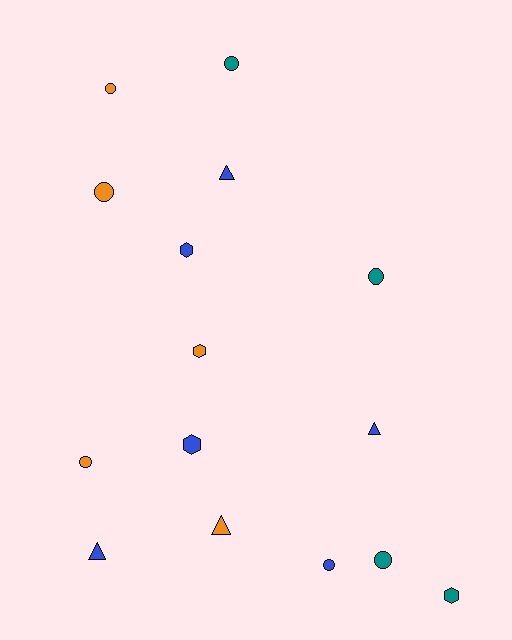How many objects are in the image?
There are 15 objects.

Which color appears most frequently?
Blue, with 6 objects.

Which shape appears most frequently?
Circle, with 7 objects.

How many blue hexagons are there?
There are 2 blue hexagons.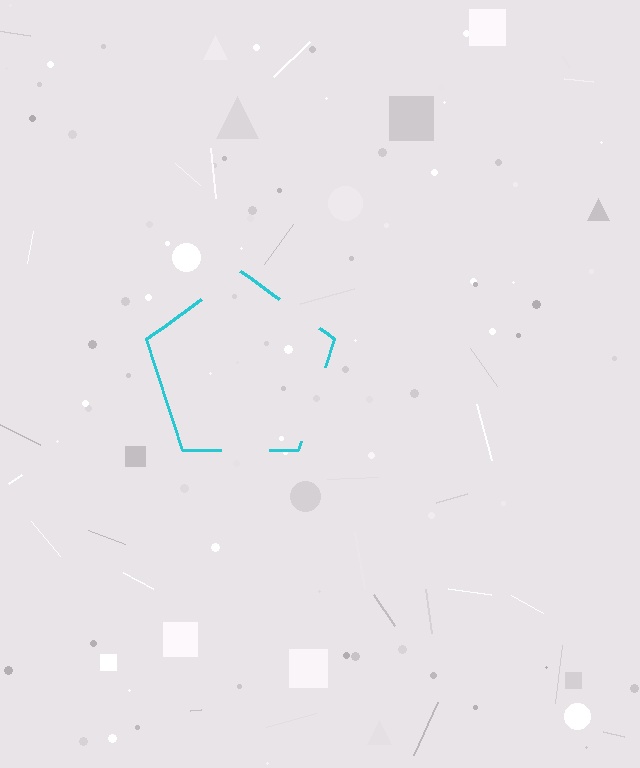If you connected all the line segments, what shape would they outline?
They would outline a pentagon.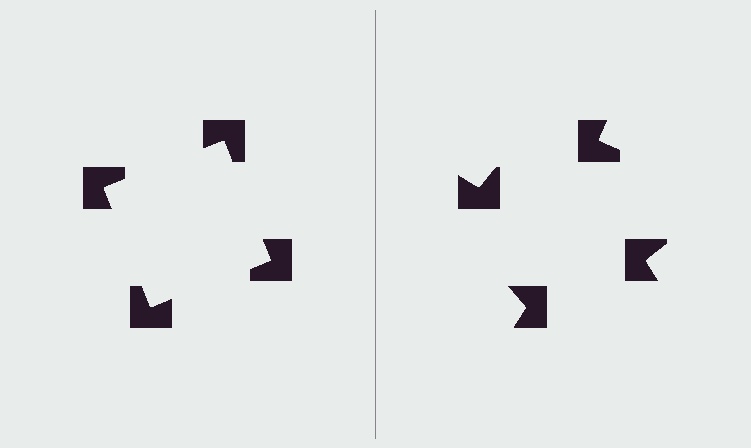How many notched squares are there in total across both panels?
8 — 4 on each side.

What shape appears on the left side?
An illusory square.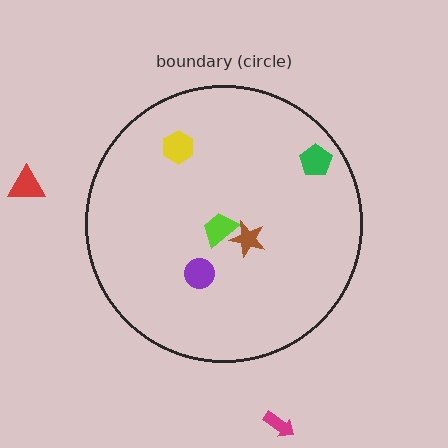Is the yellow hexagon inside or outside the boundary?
Inside.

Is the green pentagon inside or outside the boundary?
Inside.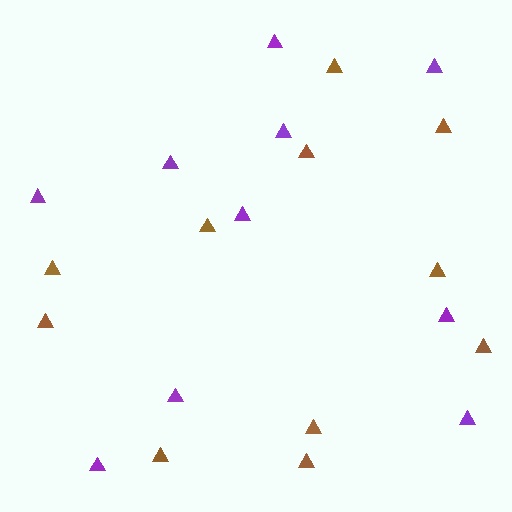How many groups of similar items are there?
There are 2 groups: one group of brown triangles (11) and one group of purple triangles (10).